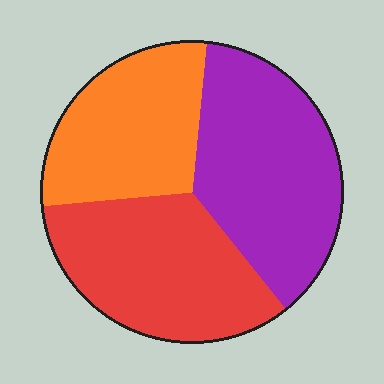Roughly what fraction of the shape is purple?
Purple takes up between a third and a half of the shape.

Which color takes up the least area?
Orange, at roughly 30%.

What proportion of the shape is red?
Red takes up about one third (1/3) of the shape.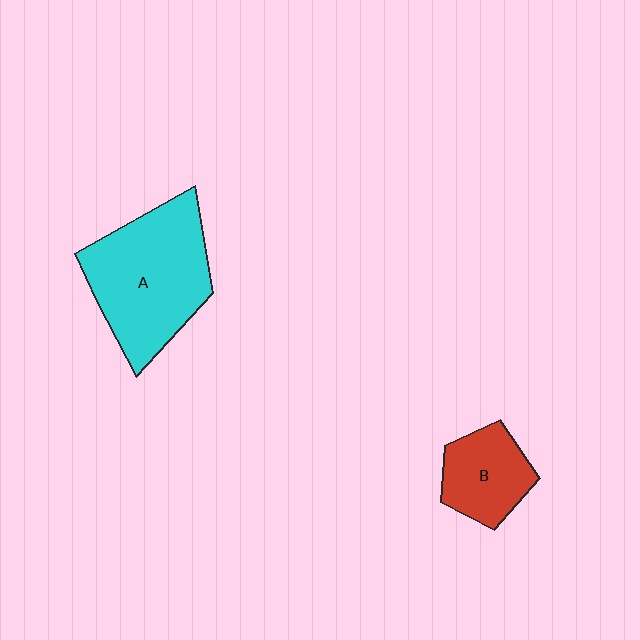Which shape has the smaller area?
Shape B (red).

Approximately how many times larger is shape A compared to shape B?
Approximately 2.1 times.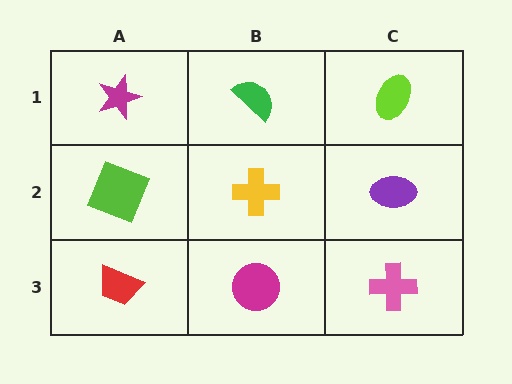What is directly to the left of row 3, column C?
A magenta circle.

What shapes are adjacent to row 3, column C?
A purple ellipse (row 2, column C), a magenta circle (row 3, column B).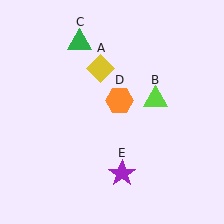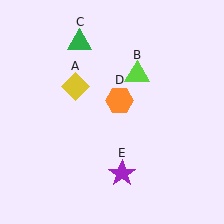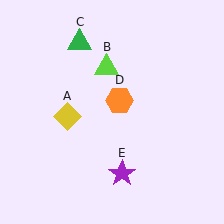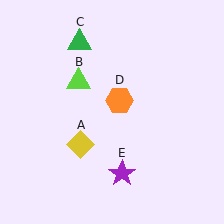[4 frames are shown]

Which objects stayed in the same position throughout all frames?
Green triangle (object C) and orange hexagon (object D) and purple star (object E) remained stationary.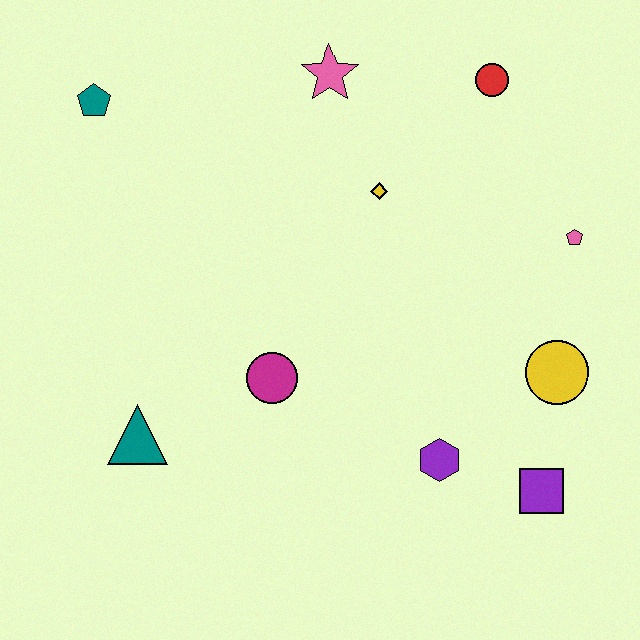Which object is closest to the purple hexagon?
The purple square is closest to the purple hexagon.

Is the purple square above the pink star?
No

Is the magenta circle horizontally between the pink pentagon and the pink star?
No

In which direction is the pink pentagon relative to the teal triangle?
The pink pentagon is to the right of the teal triangle.